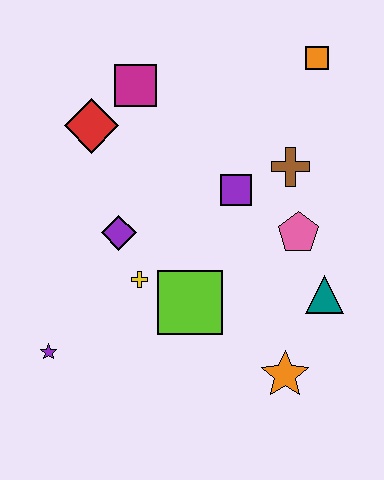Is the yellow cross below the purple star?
No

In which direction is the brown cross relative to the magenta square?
The brown cross is to the right of the magenta square.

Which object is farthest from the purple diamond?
The orange square is farthest from the purple diamond.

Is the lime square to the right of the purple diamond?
Yes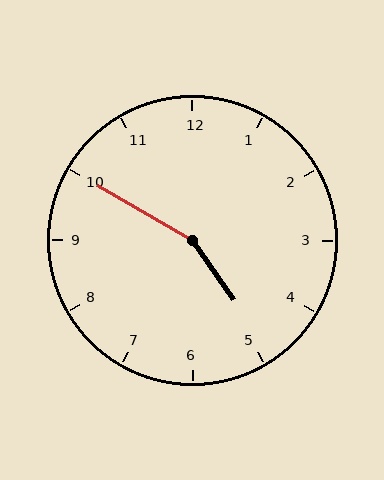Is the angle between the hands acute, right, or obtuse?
It is obtuse.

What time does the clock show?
4:50.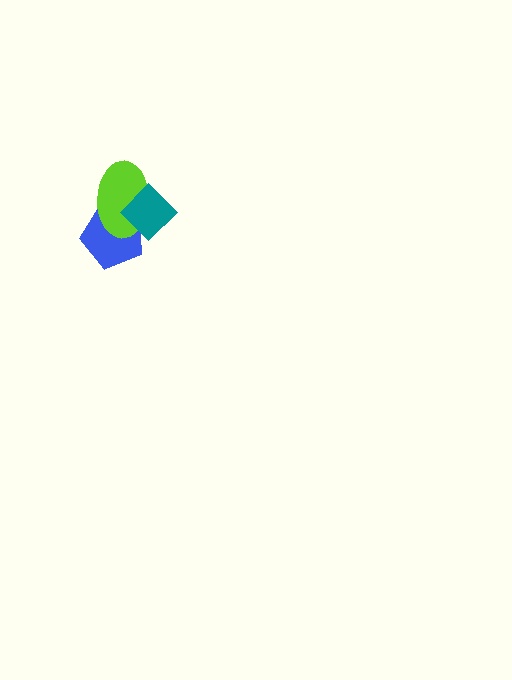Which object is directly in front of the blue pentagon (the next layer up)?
The lime ellipse is directly in front of the blue pentagon.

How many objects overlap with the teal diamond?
2 objects overlap with the teal diamond.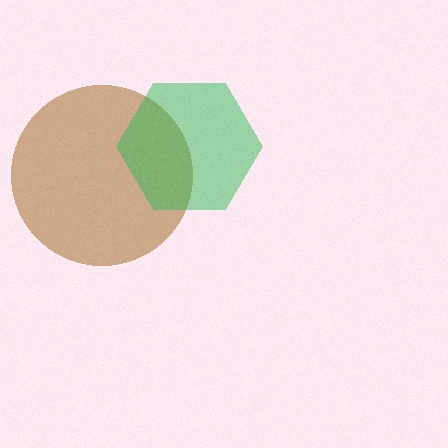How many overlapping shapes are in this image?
There are 2 overlapping shapes in the image.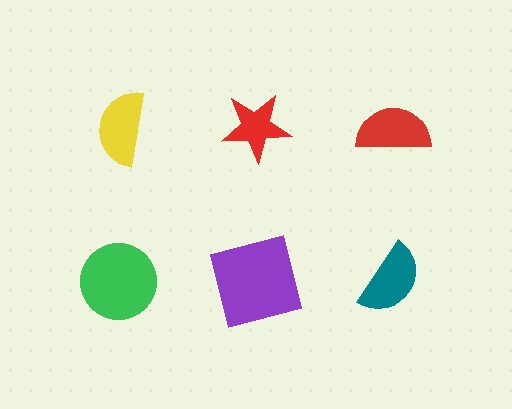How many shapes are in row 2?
3 shapes.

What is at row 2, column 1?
A green circle.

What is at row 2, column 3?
A teal semicircle.